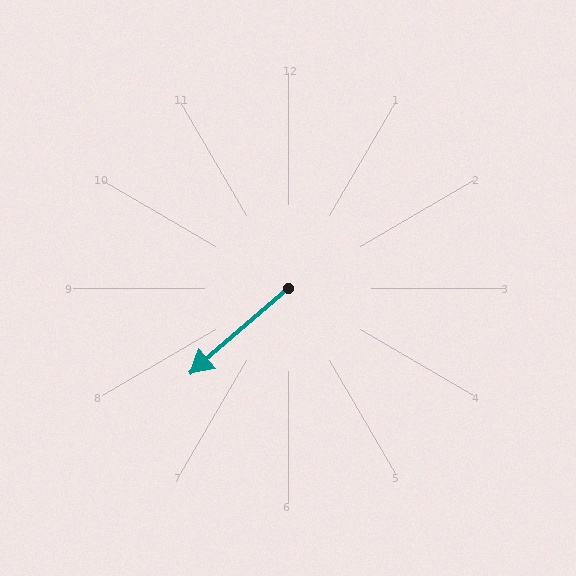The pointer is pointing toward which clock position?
Roughly 8 o'clock.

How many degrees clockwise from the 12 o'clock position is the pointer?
Approximately 229 degrees.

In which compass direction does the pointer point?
Southwest.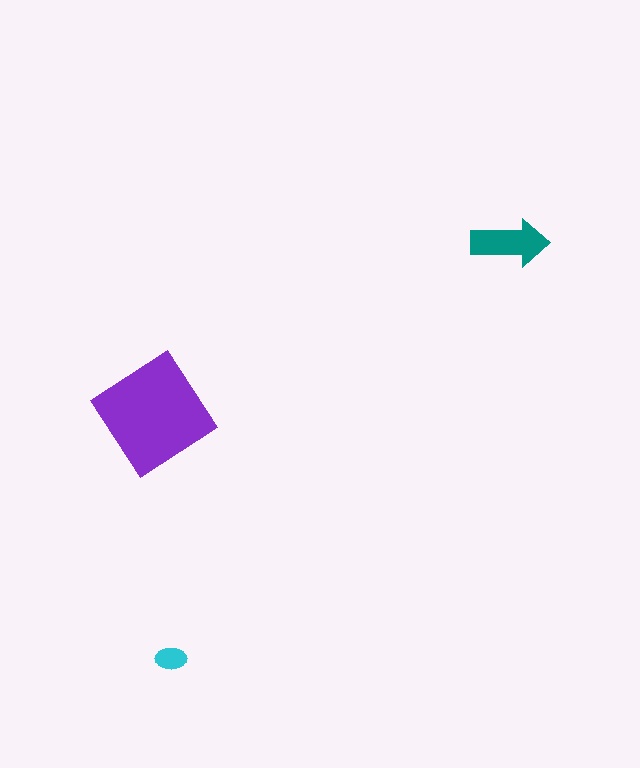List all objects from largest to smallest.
The purple diamond, the teal arrow, the cyan ellipse.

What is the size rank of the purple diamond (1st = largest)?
1st.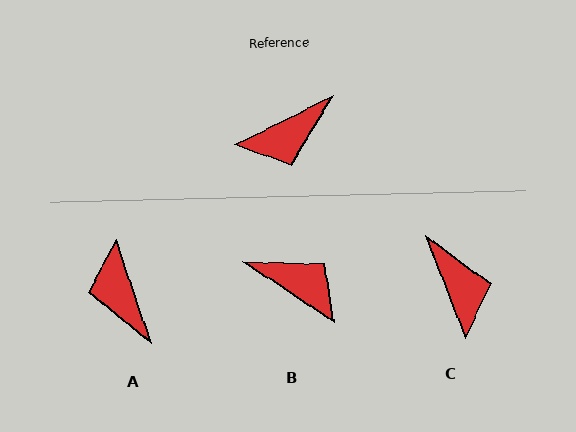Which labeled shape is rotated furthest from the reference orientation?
B, about 120 degrees away.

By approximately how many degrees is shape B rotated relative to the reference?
Approximately 120 degrees counter-clockwise.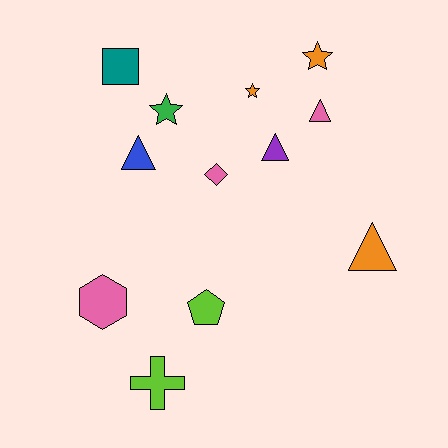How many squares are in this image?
There is 1 square.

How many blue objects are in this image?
There is 1 blue object.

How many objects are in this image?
There are 12 objects.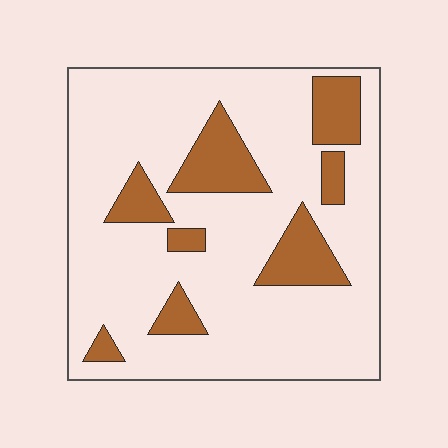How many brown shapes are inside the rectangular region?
8.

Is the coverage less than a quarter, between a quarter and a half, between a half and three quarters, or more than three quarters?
Less than a quarter.